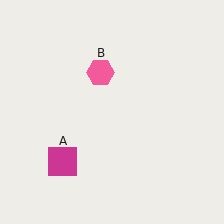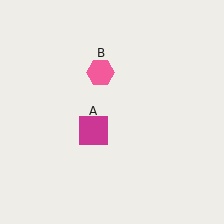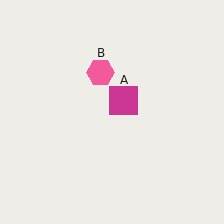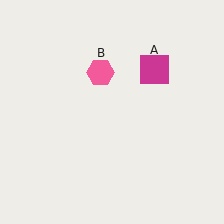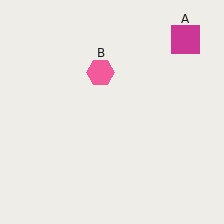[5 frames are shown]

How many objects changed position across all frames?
1 object changed position: magenta square (object A).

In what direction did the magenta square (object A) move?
The magenta square (object A) moved up and to the right.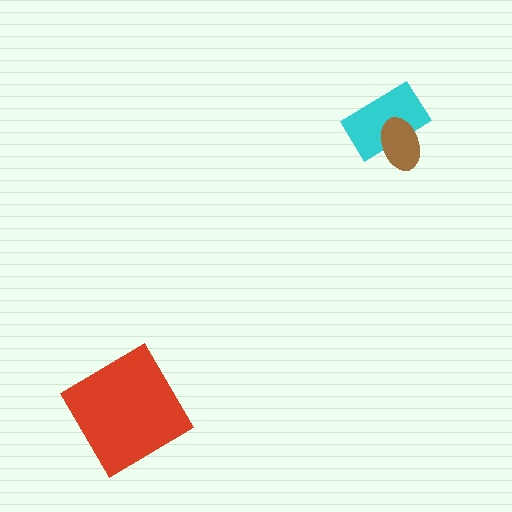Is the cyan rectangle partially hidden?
Yes, it is partially covered by another shape.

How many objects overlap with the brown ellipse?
1 object overlaps with the brown ellipse.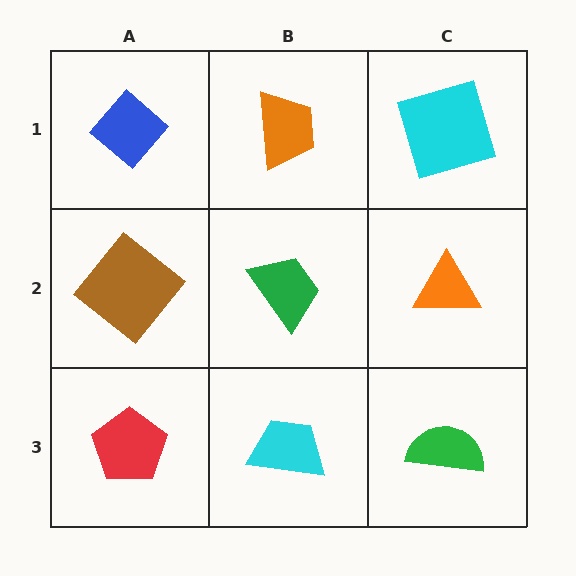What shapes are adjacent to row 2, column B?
An orange trapezoid (row 1, column B), a cyan trapezoid (row 3, column B), a brown diamond (row 2, column A), an orange triangle (row 2, column C).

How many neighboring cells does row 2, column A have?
3.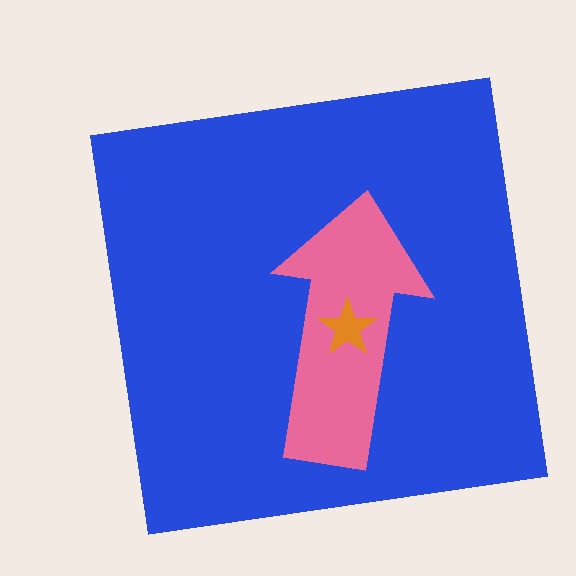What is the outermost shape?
The blue square.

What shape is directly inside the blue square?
The pink arrow.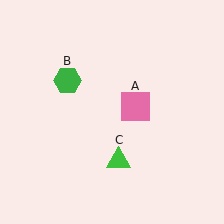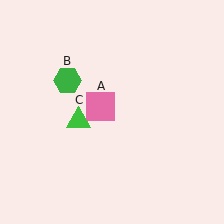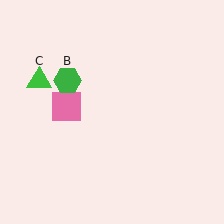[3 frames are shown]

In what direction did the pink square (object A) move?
The pink square (object A) moved left.